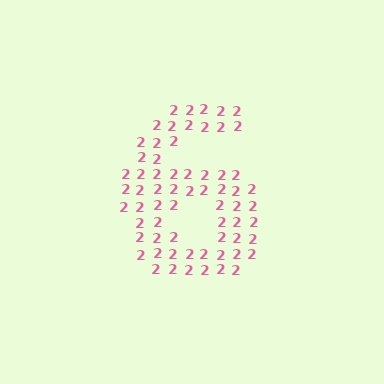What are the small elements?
The small elements are digit 2's.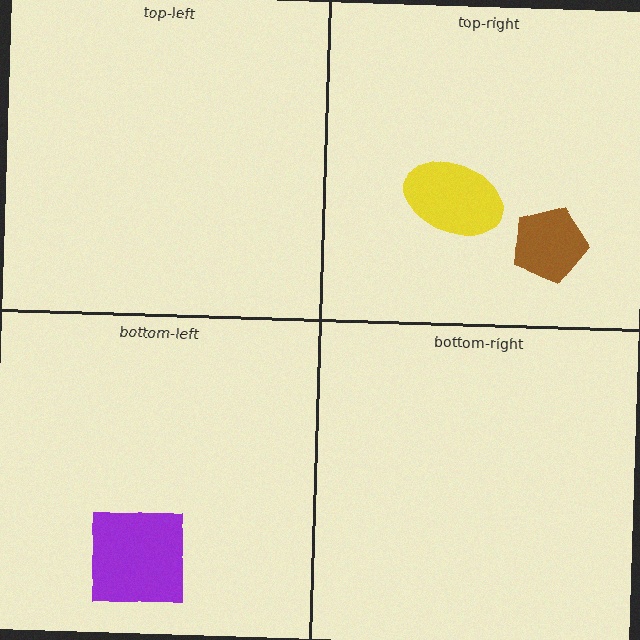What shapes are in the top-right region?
The brown pentagon, the yellow ellipse.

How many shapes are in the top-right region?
2.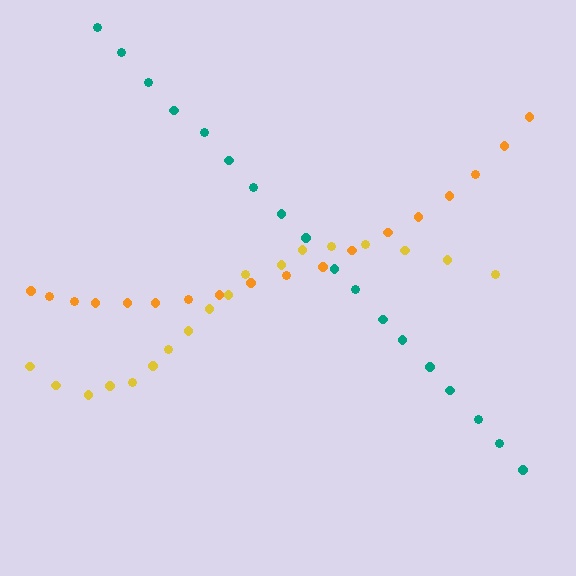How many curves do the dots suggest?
There are 3 distinct paths.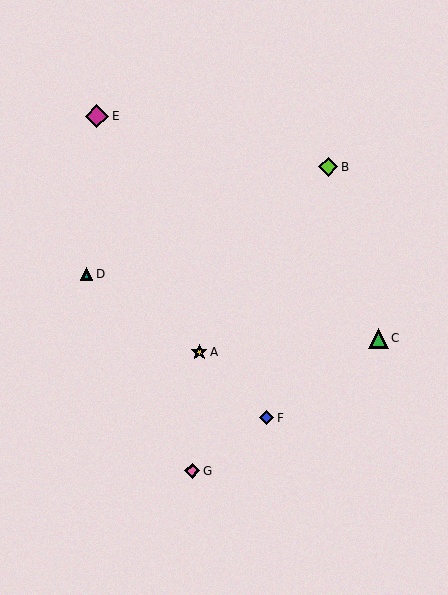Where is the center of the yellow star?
The center of the yellow star is at (199, 352).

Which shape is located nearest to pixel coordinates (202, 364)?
The yellow star (labeled A) at (199, 352) is nearest to that location.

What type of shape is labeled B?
Shape B is a lime diamond.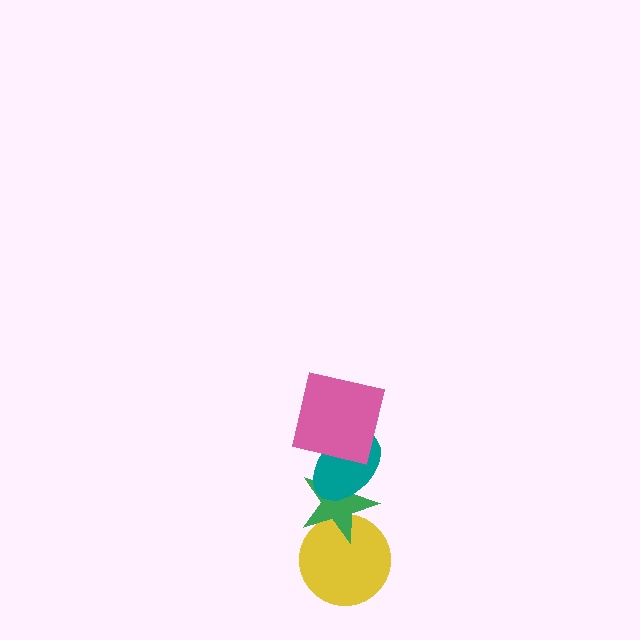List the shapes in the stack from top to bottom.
From top to bottom: the pink square, the teal ellipse, the green star, the yellow circle.